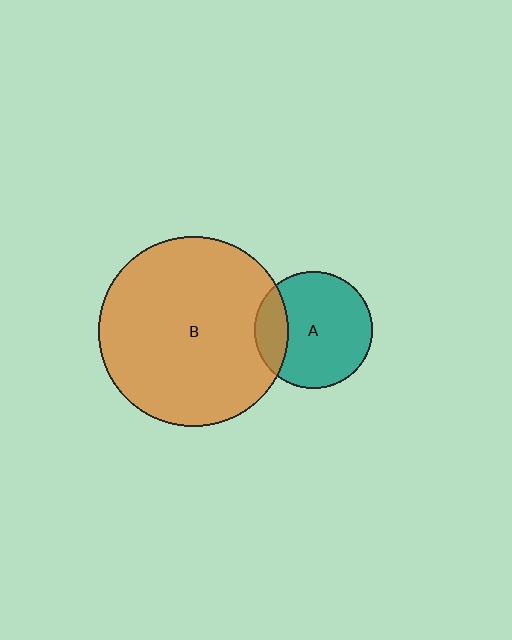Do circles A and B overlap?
Yes.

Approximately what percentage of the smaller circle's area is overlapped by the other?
Approximately 20%.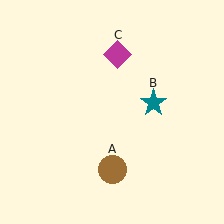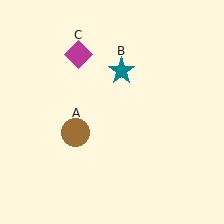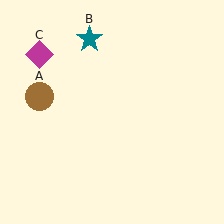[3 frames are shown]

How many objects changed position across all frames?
3 objects changed position: brown circle (object A), teal star (object B), magenta diamond (object C).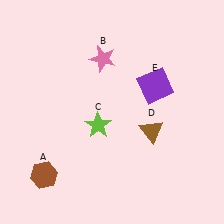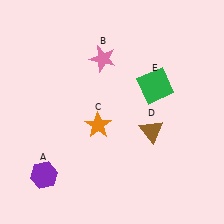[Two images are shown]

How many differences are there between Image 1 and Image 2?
There are 3 differences between the two images.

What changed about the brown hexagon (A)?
In Image 1, A is brown. In Image 2, it changed to purple.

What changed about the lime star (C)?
In Image 1, C is lime. In Image 2, it changed to orange.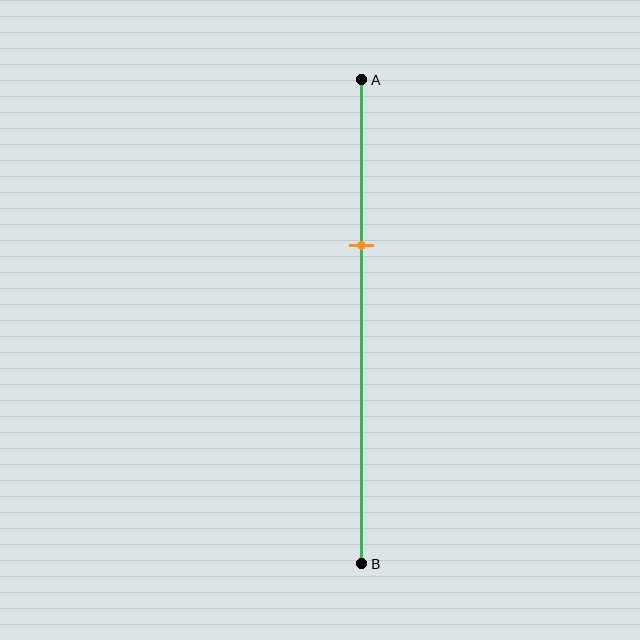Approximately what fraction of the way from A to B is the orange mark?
The orange mark is approximately 35% of the way from A to B.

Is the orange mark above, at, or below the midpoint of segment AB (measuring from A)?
The orange mark is above the midpoint of segment AB.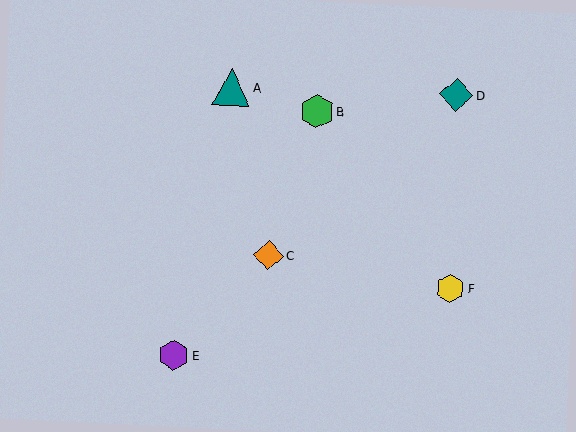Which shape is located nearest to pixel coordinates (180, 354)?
The purple hexagon (labeled E) at (174, 355) is nearest to that location.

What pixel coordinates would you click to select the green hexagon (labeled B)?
Click at (317, 111) to select the green hexagon B.